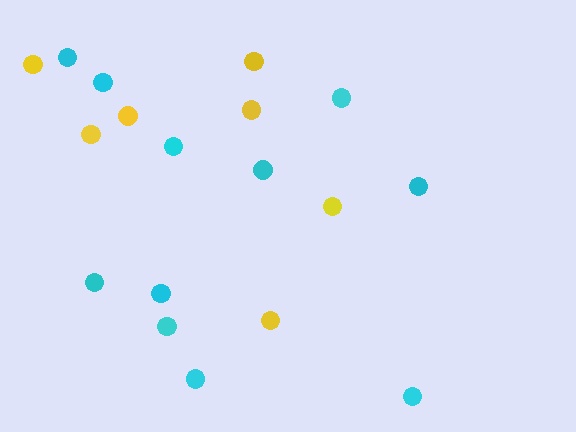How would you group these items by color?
There are 2 groups: one group of cyan circles (11) and one group of yellow circles (7).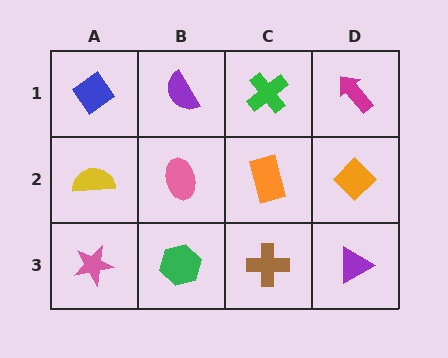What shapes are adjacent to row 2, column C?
A green cross (row 1, column C), a brown cross (row 3, column C), a pink ellipse (row 2, column B), an orange diamond (row 2, column D).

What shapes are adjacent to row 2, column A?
A blue diamond (row 1, column A), a pink star (row 3, column A), a pink ellipse (row 2, column B).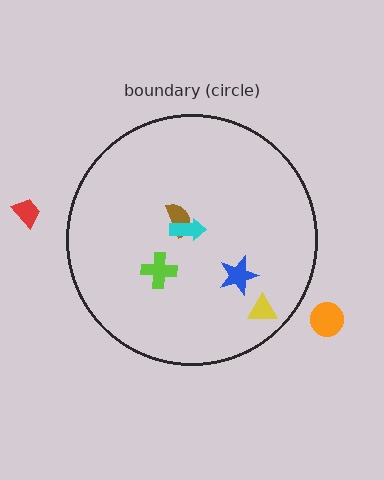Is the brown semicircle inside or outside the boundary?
Inside.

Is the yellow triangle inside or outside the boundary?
Inside.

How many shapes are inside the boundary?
5 inside, 2 outside.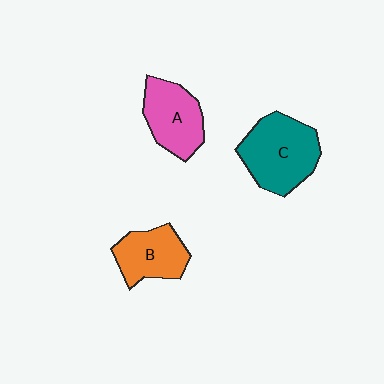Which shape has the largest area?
Shape C (teal).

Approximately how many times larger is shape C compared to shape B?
Approximately 1.4 times.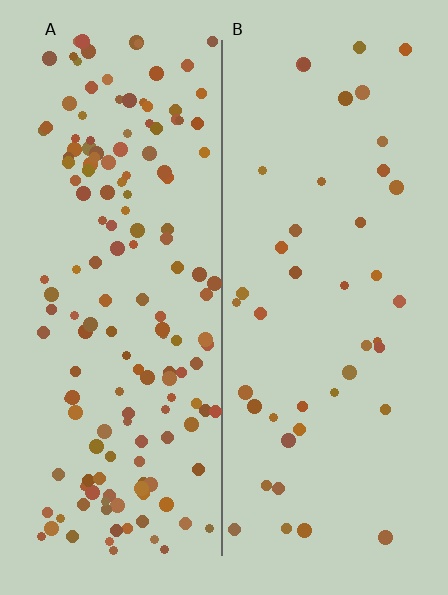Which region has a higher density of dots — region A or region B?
A (the left).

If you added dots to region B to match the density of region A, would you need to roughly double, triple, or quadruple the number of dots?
Approximately quadruple.